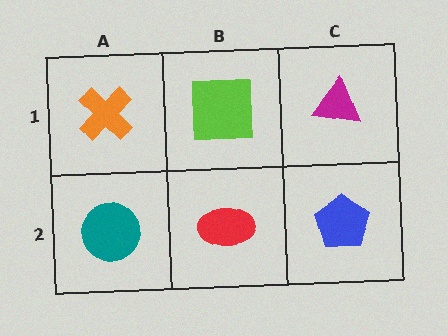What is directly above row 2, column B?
A lime square.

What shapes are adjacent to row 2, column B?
A lime square (row 1, column B), a teal circle (row 2, column A), a blue pentagon (row 2, column C).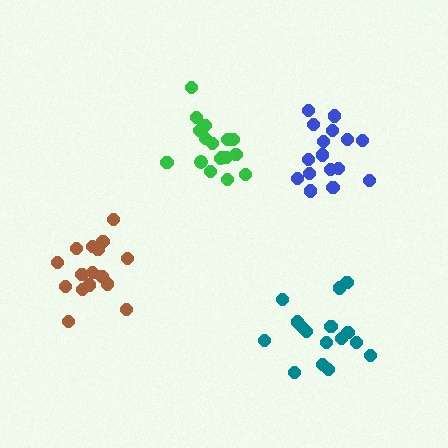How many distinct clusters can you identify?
There are 4 distinct clusters.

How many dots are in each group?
Group 1: 16 dots, Group 2: 17 dots, Group 3: 16 dots, Group 4: 16 dots (65 total).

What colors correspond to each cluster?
The clusters are colored: brown, green, teal, blue.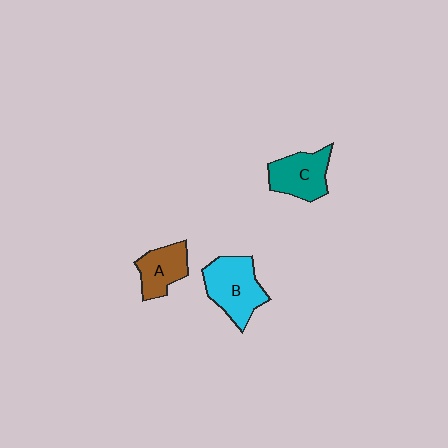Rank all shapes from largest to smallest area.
From largest to smallest: B (cyan), C (teal), A (brown).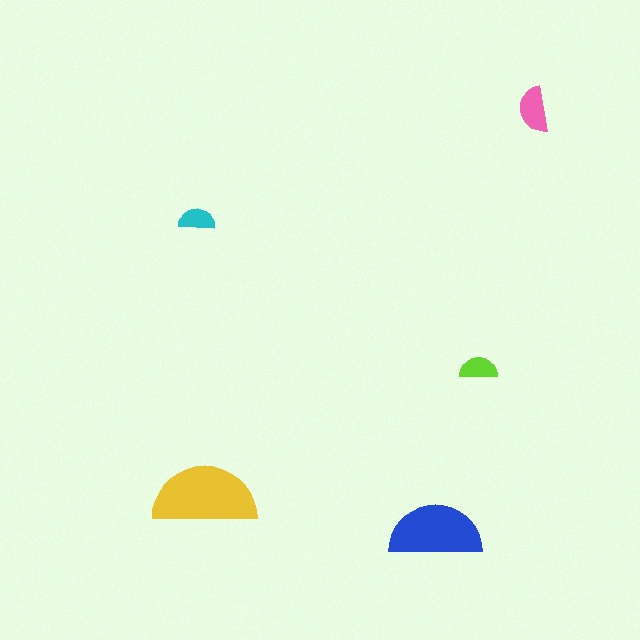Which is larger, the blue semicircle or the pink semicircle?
The blue one.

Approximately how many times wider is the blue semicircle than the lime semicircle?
About 2.5 times wider.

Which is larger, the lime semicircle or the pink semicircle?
The pink one.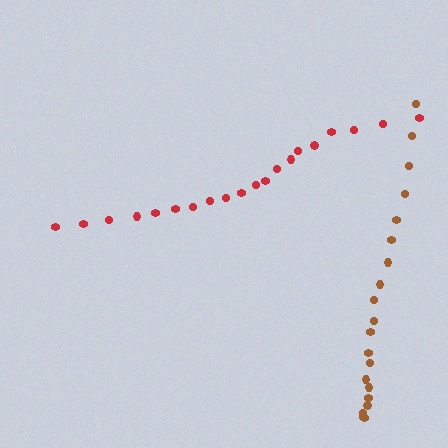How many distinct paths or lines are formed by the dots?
There are 2 distinct paths.